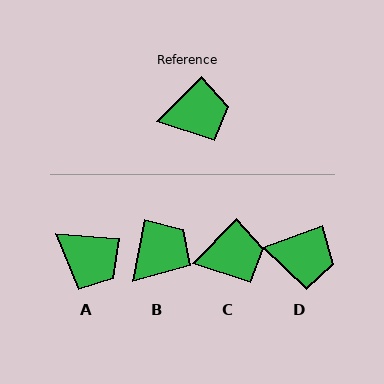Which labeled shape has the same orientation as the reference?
C.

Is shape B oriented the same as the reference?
No, it is off by about 33 degrees.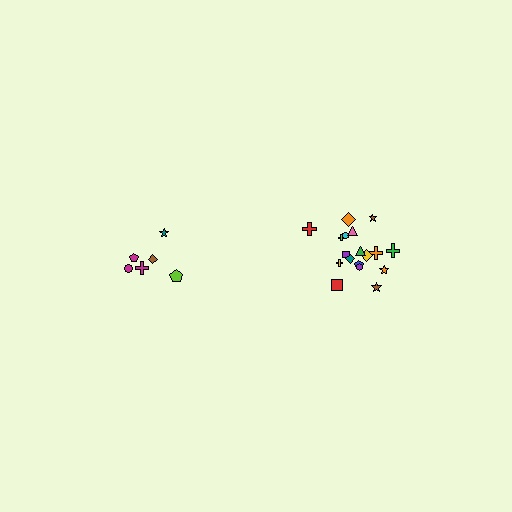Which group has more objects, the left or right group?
The right group.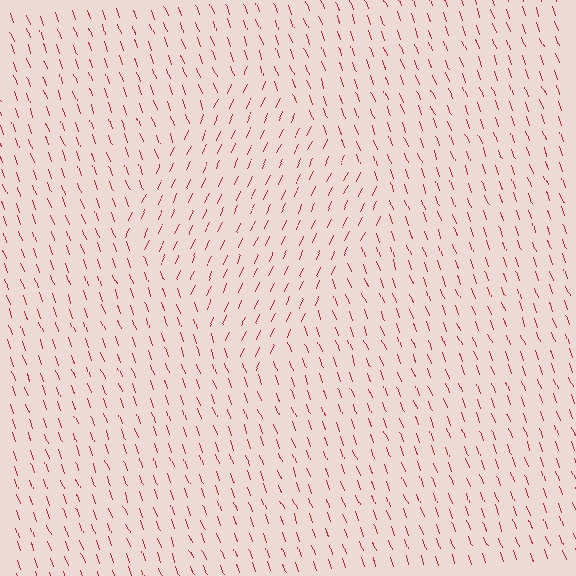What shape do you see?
I see a diamond.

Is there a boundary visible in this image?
Yes, there is a texture boundary formed by a change in line orientation.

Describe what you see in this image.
The image is filled with small red line segments. A diamond region in the image has lines oriented differently from the surrounding lines, creating a visible texture boundary.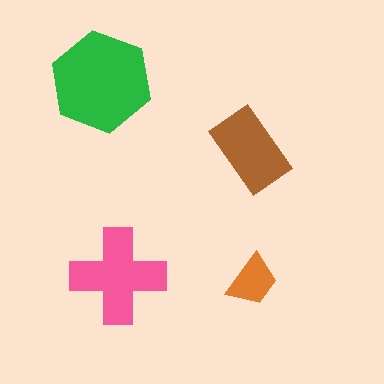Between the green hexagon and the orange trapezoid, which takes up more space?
The green hexagon.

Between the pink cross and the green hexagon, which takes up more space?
The green hexagon.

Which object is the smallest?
The orange trapezoid.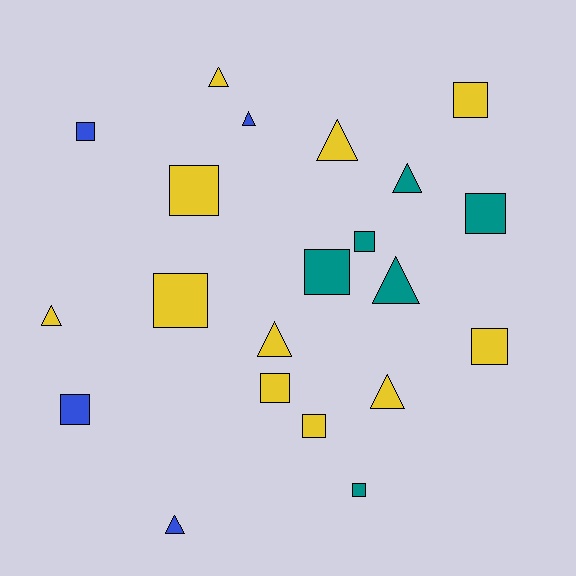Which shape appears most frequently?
Square, with 12 objects.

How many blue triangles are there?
There are 2 blue triangles.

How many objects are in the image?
There are 21 objects.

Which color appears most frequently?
Yellow, with 11 objects.